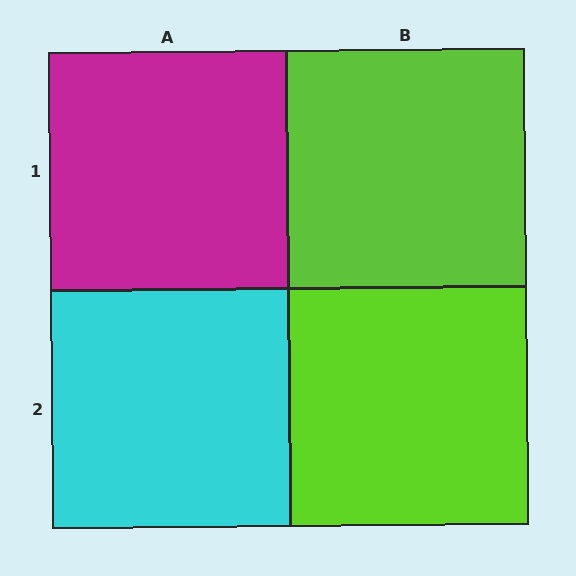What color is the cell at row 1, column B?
Lime.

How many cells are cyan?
1 cell is cyan.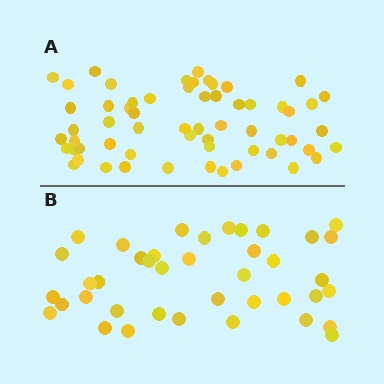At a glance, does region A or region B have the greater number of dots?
Region A (the top region) has more dots.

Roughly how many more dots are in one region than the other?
Region A has approximately 20 more dots than region B.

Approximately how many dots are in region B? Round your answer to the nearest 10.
About 40 dots.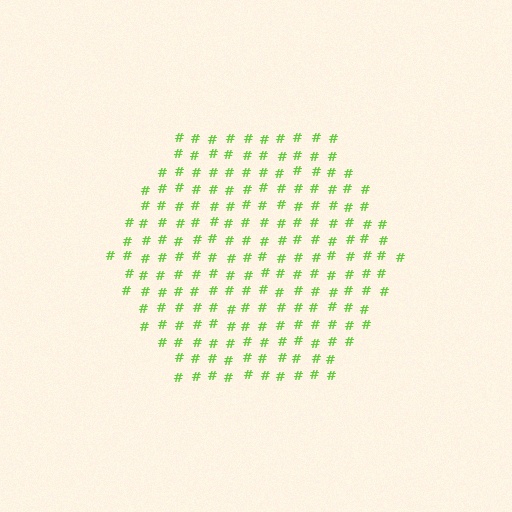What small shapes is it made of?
It is made of small hash symbols.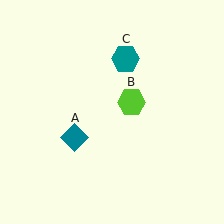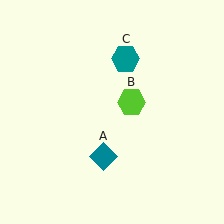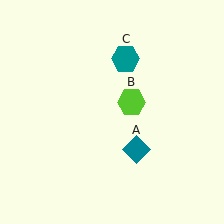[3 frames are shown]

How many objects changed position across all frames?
1 object changed position: teal diamond (object A).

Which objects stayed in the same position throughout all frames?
Lime hexagon (object B) and teal hexagon (object C) remained stationary.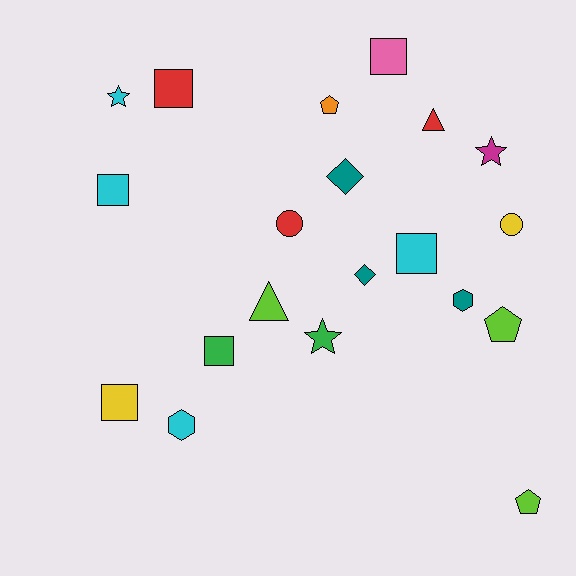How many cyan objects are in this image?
There are 4 cyan objects.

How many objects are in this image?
There are 20 objects.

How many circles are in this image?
There are 2 circles.